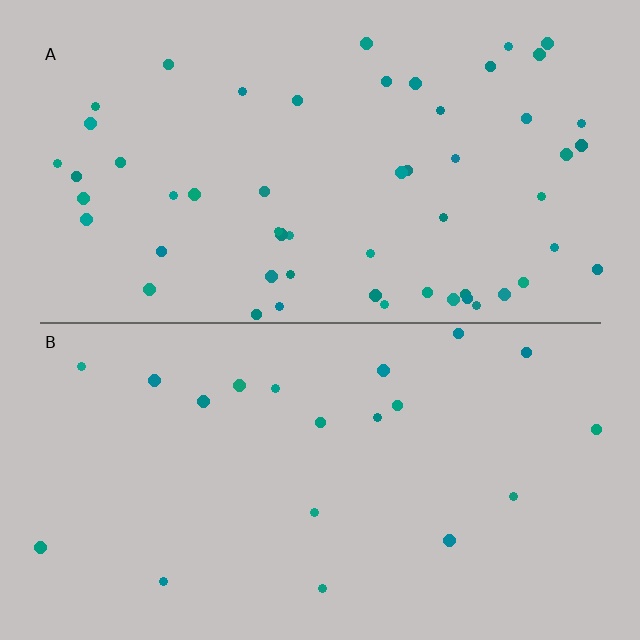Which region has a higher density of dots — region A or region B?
A (the top).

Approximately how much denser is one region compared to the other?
Approximately 2.8× — region A over region B.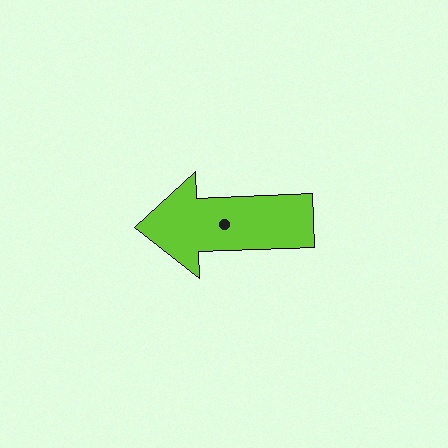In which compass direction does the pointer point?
West.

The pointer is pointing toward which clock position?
Roughly 9 o'clock.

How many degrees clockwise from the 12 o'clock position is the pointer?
Approximately 268 degrees.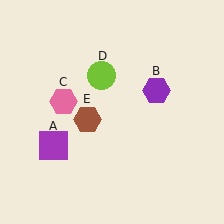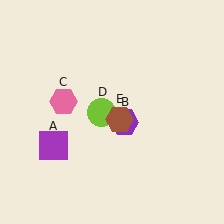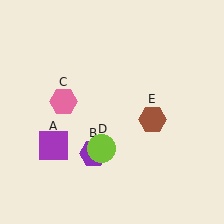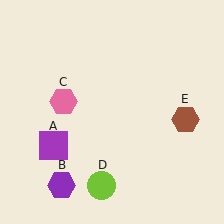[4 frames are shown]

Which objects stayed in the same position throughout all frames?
Purple square (object A) and pink hexagon (object C) remained stationary.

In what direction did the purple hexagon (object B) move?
The purple hexagon (object B) moved down and to the left.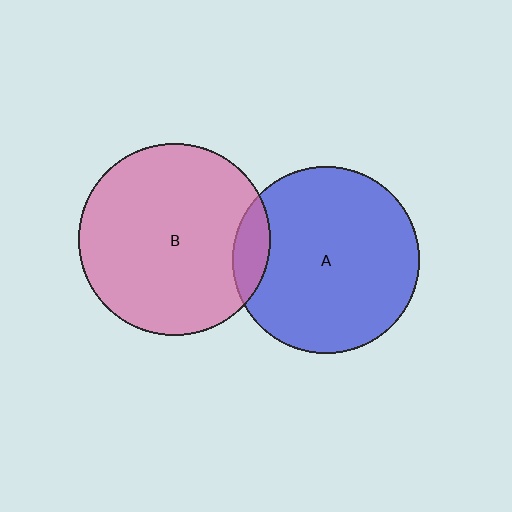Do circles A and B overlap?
Yes.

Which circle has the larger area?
Circle B (pink).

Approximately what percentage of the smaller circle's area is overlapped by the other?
Approximately 10%.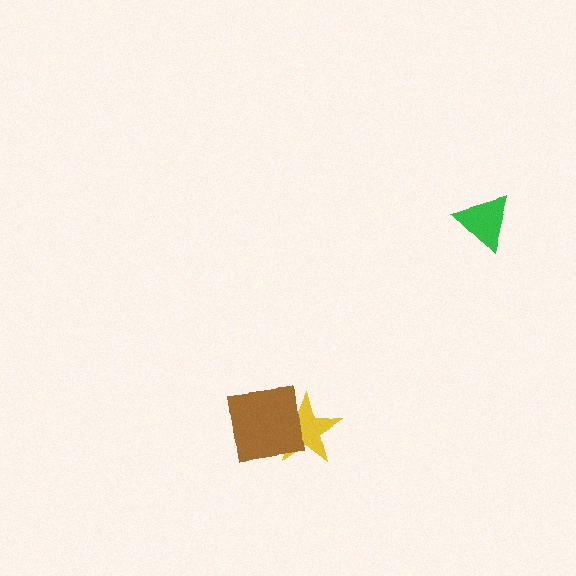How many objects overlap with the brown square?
1 object overlaps with the brown square.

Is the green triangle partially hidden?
No, no other shape covers it.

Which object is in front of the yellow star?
The brown square is in front of the yellow star.